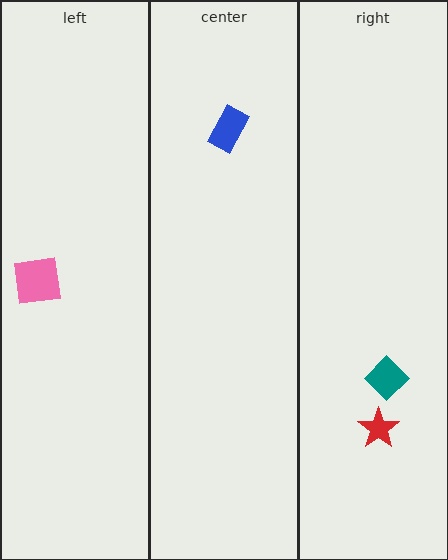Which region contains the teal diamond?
The right region.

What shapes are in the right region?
The red star, the teal diamond.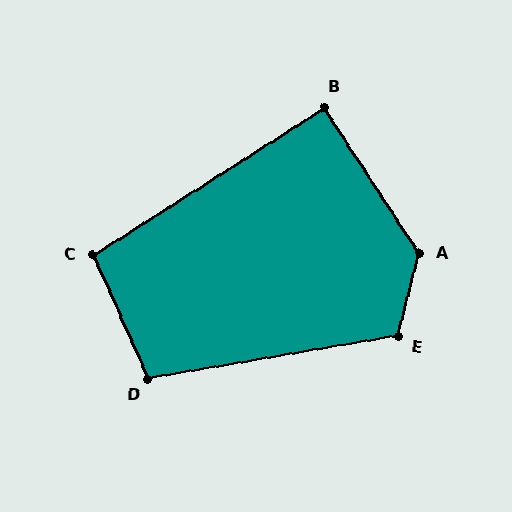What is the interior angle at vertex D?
Approximately 104 degrees (obtuse).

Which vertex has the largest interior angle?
A, at approximately 133 degrees.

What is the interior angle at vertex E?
Approximately 114 degrees (obtuse).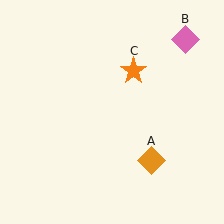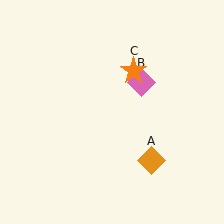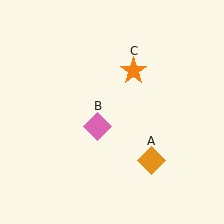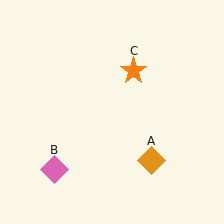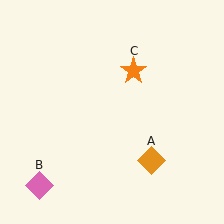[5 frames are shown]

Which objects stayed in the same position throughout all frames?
Orange diamond (object A) and orange star (object C) remained stationary.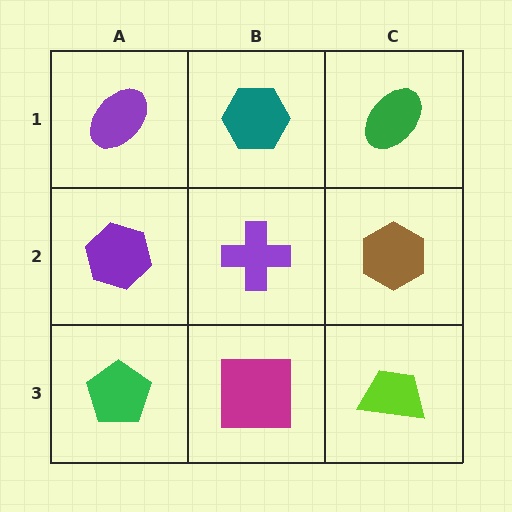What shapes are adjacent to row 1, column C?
A brown hexagon (row 2, column C), a teal hexagon (row 1, column B).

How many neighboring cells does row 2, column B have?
4.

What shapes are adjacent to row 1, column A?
A purple hexagon (row 2, column A), a teal hexagon (row 1, column B).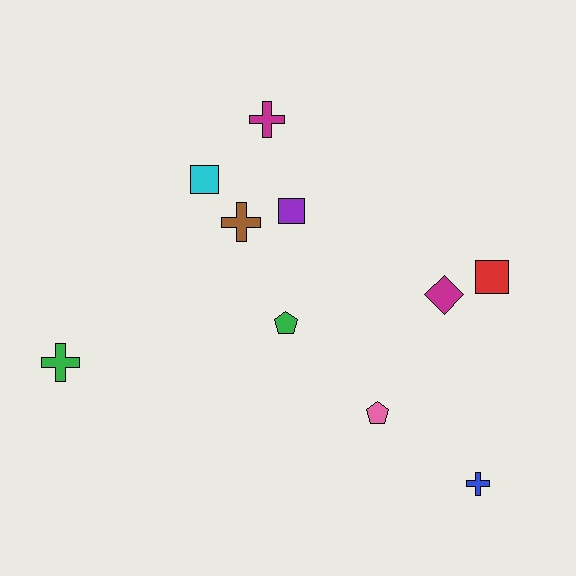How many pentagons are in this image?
There are 2 pentagons.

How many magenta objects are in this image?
There are 2 magenta objects.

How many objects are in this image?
There are 10 objects.